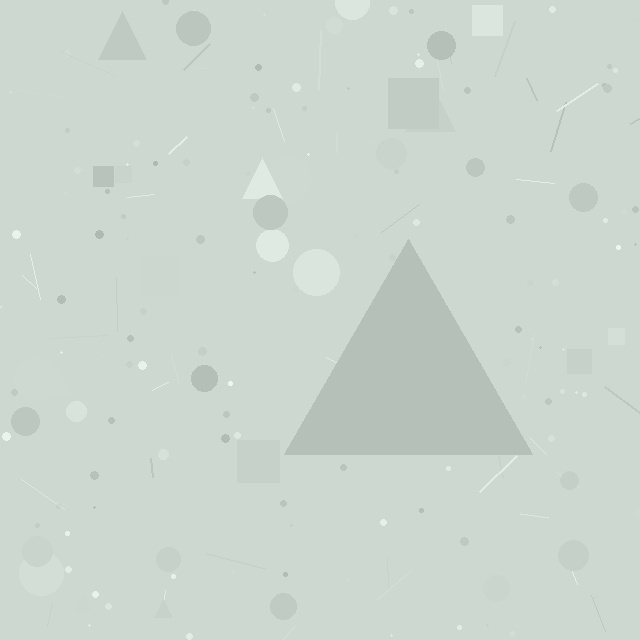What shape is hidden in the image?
A triangle is hidden in the image.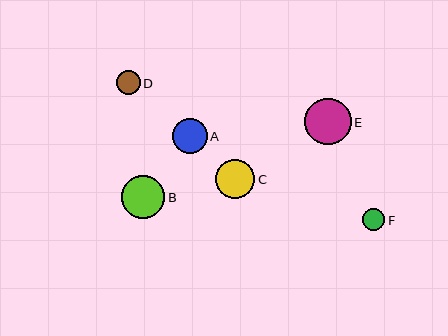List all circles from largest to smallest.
From largest to smallest: E, B, C, A, D, F.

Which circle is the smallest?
Circle F is the smallest with a size of approximately 23 pixels.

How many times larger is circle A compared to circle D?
Circle A is approximately 1.5 times the size of circle D.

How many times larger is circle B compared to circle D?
Circle B is approximately 1.8 times the size of circle D.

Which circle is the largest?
Circle E is the largest with a size of approximately 47 pixels.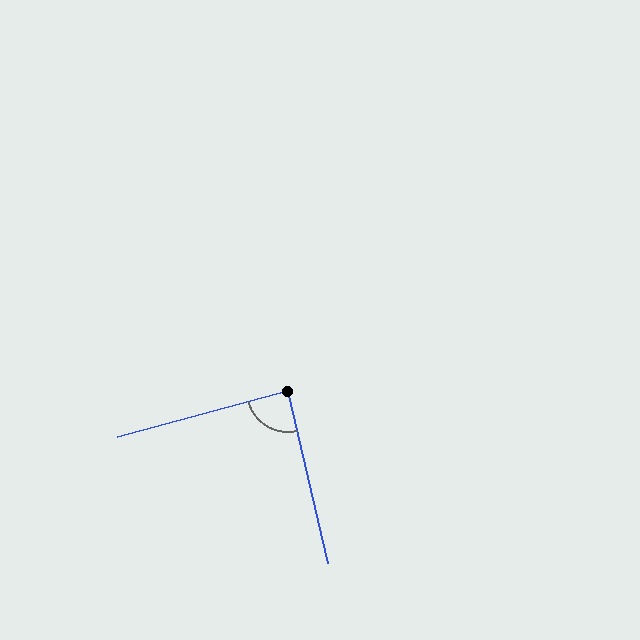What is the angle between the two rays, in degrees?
Approximately 88 degrees.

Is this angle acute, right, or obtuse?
It is approximately a right angle.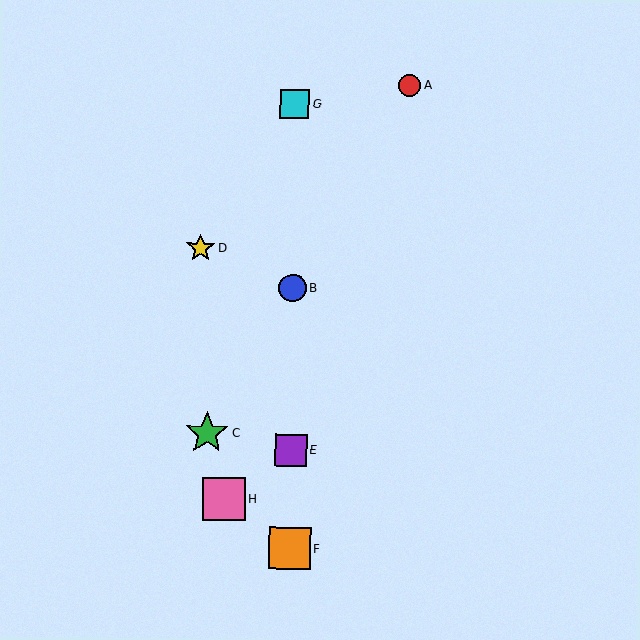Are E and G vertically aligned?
Yes, both are at x≈291.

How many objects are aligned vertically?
4 objects (B, E, F, G) are aligned vertically.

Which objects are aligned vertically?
Objects B, E, F, G are aligned vertically.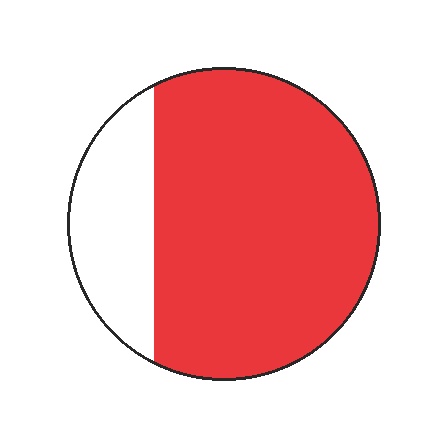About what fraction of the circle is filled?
About three quarters (3/4).